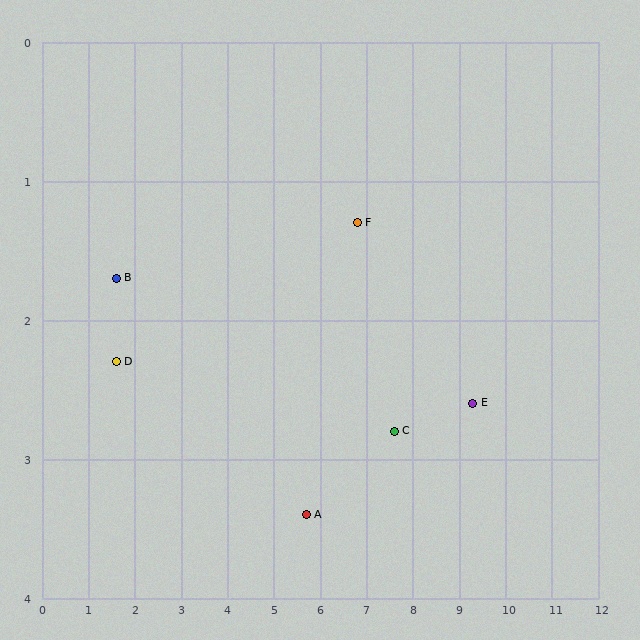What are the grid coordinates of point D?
Point D is at approximately (1.6, 2.3).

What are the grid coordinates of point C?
Point C is at approximately (7.6, 2.8).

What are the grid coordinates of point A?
Point A is at approximately (5.7, 3.4).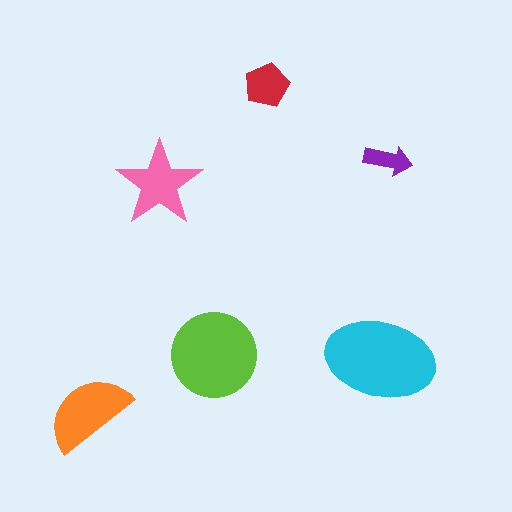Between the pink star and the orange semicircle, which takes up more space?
The orange semicircle.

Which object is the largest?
The cyan ellipse.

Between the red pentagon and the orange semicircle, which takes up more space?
The orange semicircle.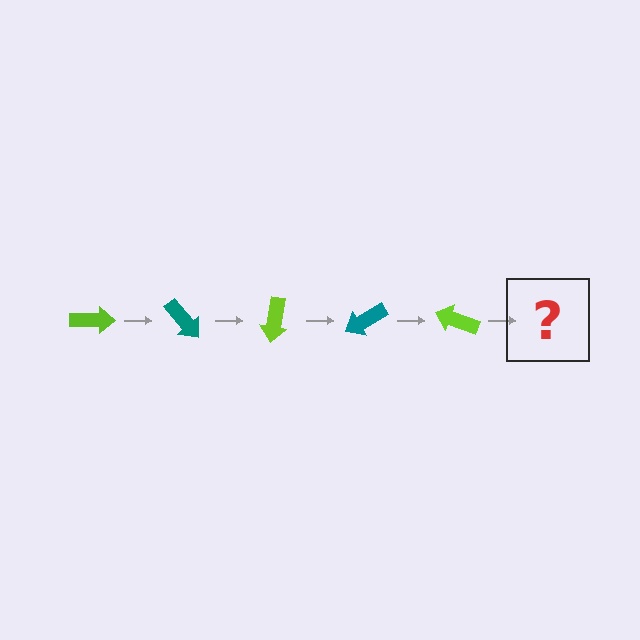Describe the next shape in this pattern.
It should be a teal arrow, rotated 250 degrees from the start.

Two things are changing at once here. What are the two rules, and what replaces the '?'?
The two rules are that it rotates 50 degrees each step and the color cycles through lime and teal. The '?' should be a teal arrow, rotated 250 degrees from the start.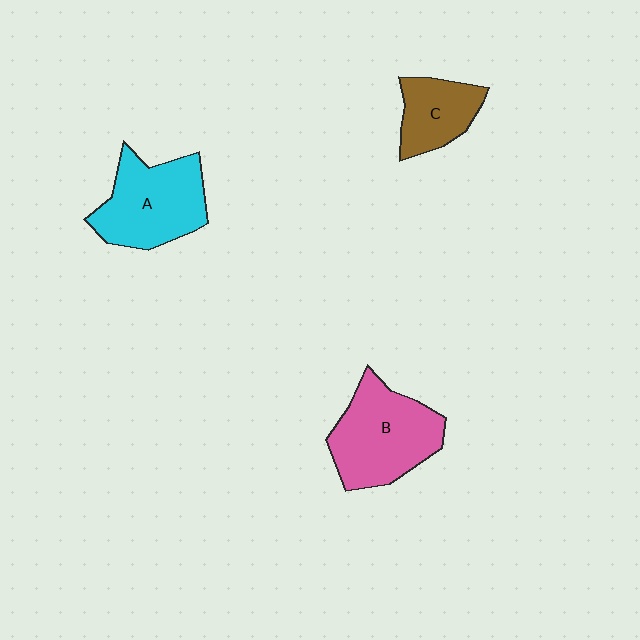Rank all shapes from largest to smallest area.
From largest to smallest: B (pink), A (cyan), C (brown).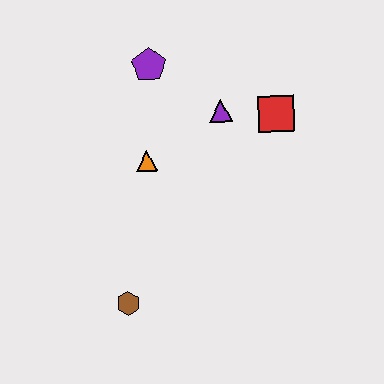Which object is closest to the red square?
The purple triangle is closest to the red square.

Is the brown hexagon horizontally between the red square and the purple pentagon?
No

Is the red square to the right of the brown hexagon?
Yes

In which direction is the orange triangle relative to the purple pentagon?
The orange triangle is below the purple pentagon.